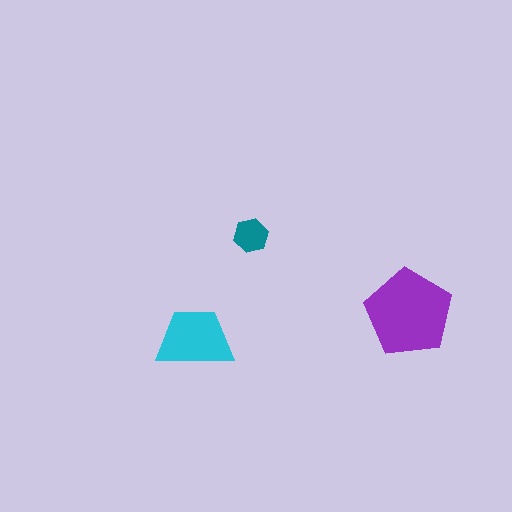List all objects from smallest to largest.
The teal hexagon, the cyan trapezoid, the purple pentagon.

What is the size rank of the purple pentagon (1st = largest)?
1st.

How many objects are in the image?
There are 3 objects in the image.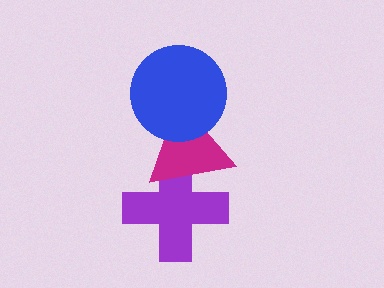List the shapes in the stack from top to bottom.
From top to bottom: the blue circle, the magenta triangle, the purple cross.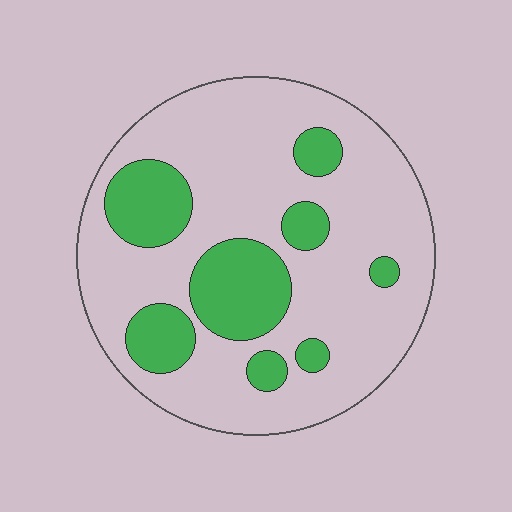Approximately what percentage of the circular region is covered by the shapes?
Approximately 25%.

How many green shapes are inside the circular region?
8.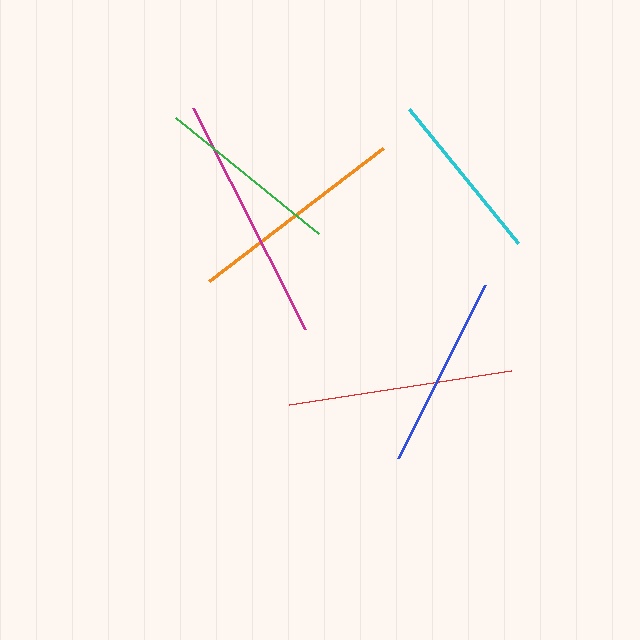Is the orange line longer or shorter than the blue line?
The orange line is longer than the blue line.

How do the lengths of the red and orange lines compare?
The red and orange lines are approximately the same length.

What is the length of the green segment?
The green segment is approximately 184 pixels long.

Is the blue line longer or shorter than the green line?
The blue line is longer than the green line.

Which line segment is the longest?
The magenta line is the longest at approximately 248 pixels.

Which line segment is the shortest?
The cyan line is the shortest at approximately 173 pixels.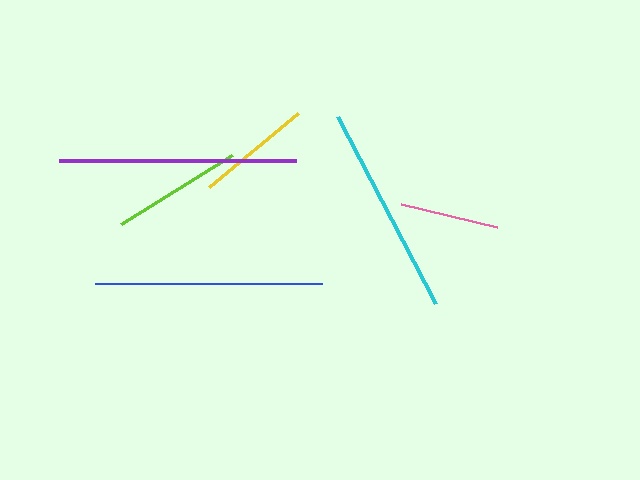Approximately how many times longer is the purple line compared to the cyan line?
The purple line is approximately 1.1 times the length of the cyan line.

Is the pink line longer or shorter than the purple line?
The purple line is longer than the pink line.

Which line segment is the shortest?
The pink line is the shortest at approximately 99 pixels.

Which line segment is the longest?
The purple line is the longest at approximately 237 pixels.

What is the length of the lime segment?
The lime segment is approximately 130 pixels long.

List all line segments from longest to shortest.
From longest to shortest: purple, blue, cyan, lime, yellow, pink.